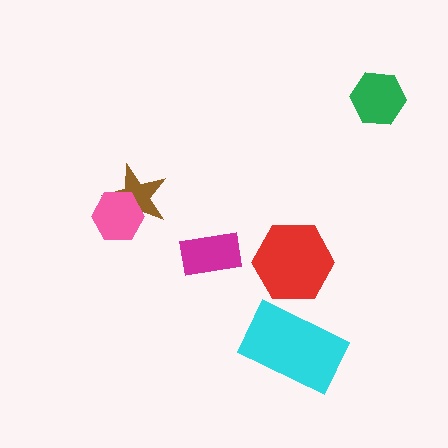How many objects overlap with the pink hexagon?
1 object overlaps with the pink hexagon.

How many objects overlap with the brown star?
1 object overlaps with the brown star.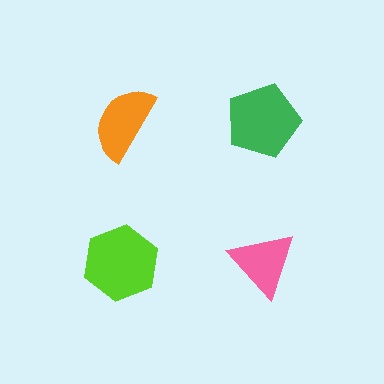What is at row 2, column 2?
A pink triangle.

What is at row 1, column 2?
A green pentagon.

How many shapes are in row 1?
2 shapes.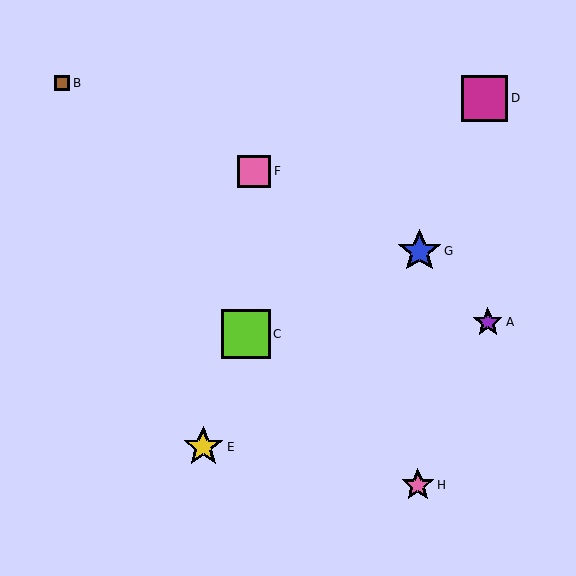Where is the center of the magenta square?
The center of the magenta square is at (485, 98).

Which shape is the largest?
The lime square (labeled C) is the largest.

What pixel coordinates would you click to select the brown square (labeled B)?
Click at (62, 83) to select the brown square B.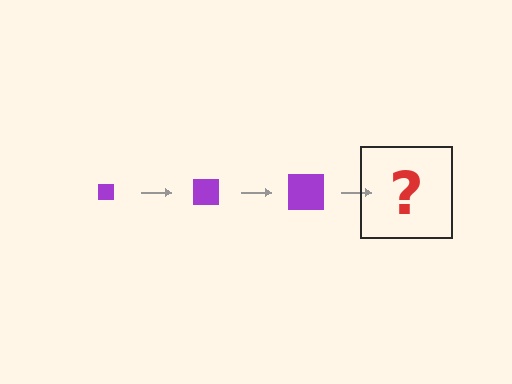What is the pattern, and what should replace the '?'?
The pattern is that the square gets progressively larger each step. The '?' should be a purple square, larger than the previous one.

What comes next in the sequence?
The next element should be a purple square, larger than the previous one.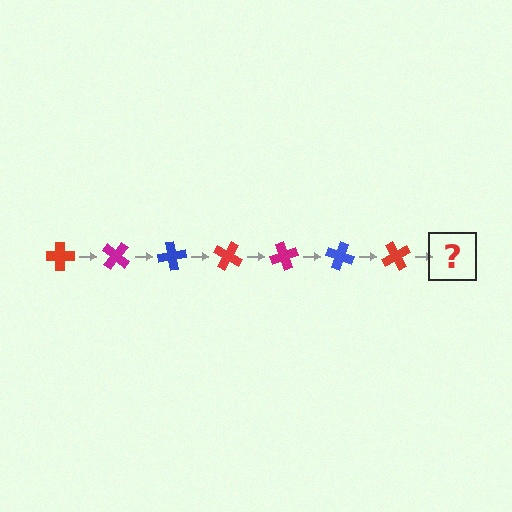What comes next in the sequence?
The next element should be a magenta cross, rotated 280 degrees from the start.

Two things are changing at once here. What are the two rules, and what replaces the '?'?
The two rules are that it rotates 40 degrees each step and the color cycles through red, magenta, and blue. The '?' should be a magenta cross, rotated 280 degrees from the start.